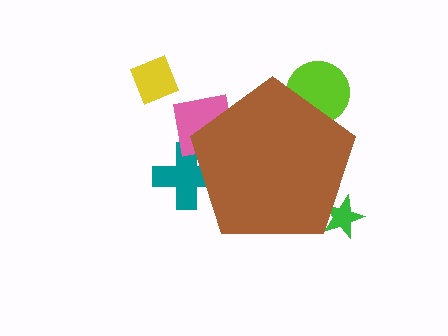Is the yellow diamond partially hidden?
No, the yellow diamond is fully visible.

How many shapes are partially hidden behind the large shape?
4 shapes are partially hidden.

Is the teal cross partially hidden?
Yes, the teal cross is partially hidden behind the brown pentagon.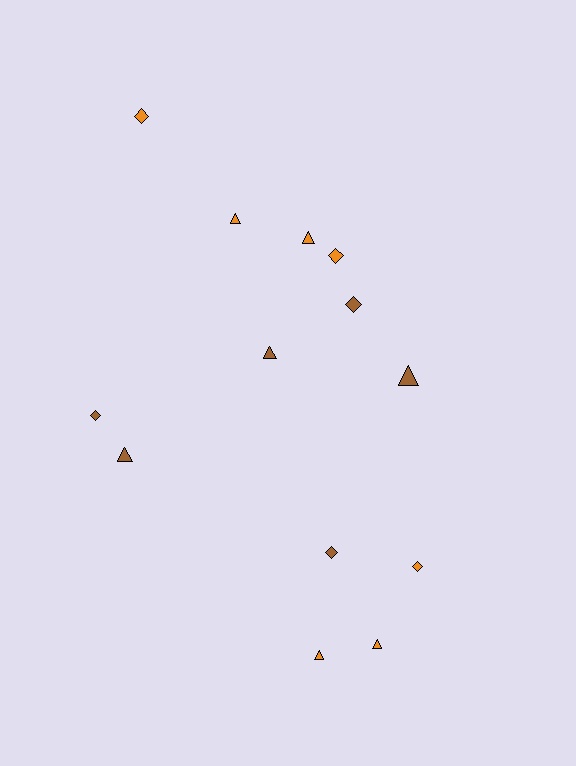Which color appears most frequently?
Orange, with 7 objects.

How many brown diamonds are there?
There are 3 brown diamonds.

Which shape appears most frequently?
Triangle, with 7 objects.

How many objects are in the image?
There are 13 objects.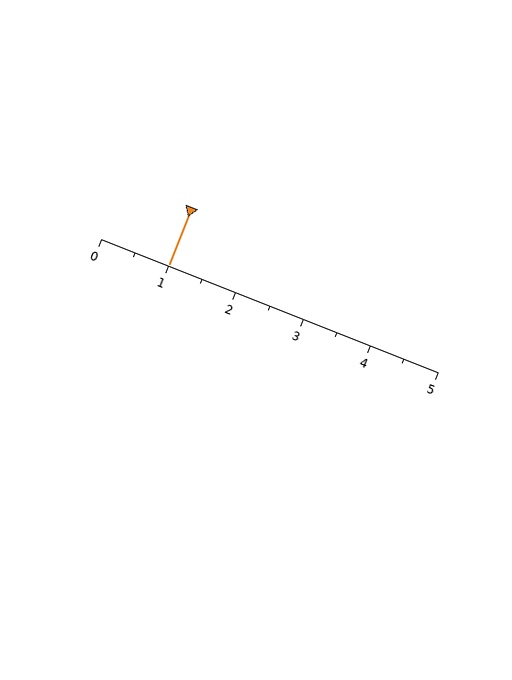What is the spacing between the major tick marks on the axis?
The major ticks are spaced 1 apart.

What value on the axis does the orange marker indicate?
The marker indicates approximately 1.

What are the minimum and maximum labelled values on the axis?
The axis runs from 0 to 5.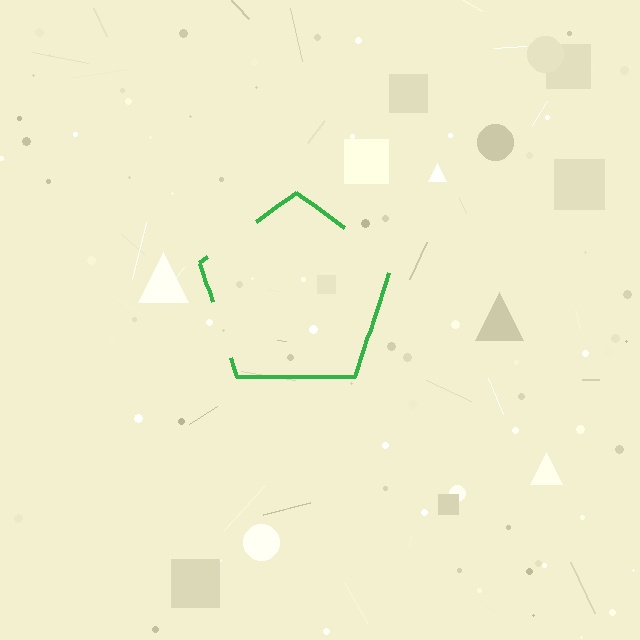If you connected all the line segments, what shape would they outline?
They would outline a pentagon.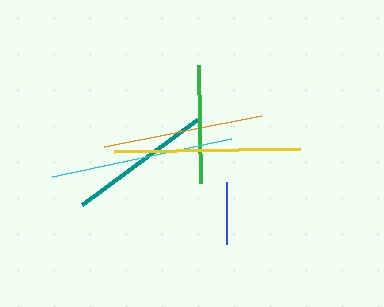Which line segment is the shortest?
The blue line is the shortest at approximately 62 pixels.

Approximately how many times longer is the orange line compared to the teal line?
The orange line is approximately 1.1 times the length of the teal line.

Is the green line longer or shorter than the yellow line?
The yellow line is longer than the green line.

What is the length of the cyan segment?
The cyan segment is approximately 183 pixels long.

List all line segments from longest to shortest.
From longest to shortest: yellow, cyan, orange, teal, green, blue.